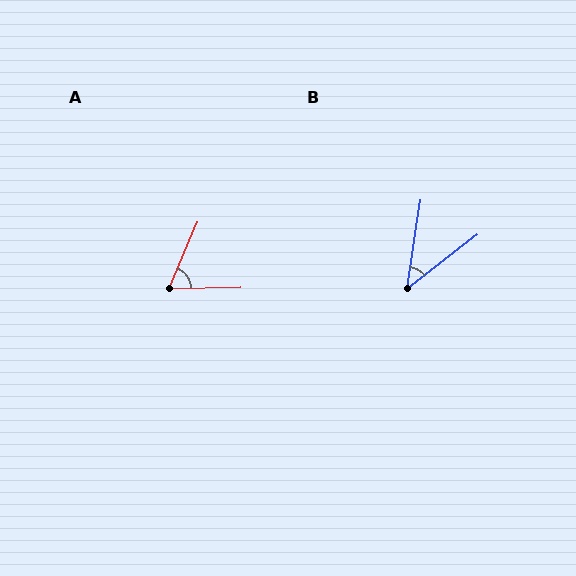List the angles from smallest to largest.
B (44°), A (65°).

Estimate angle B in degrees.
Approximately 44 degrees.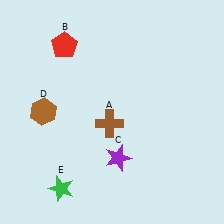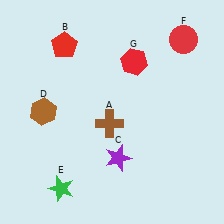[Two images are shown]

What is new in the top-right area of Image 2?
A red circle (F) was added in the top-right area of Image 2.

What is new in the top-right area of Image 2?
A red hexagon (G) was added in the top-right area of Image 2.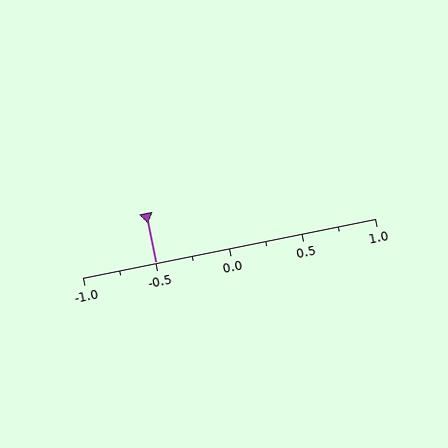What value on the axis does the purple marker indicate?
The marker indicates approximately -0.5.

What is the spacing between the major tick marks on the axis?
The major ticks are spaced 0.5 apart.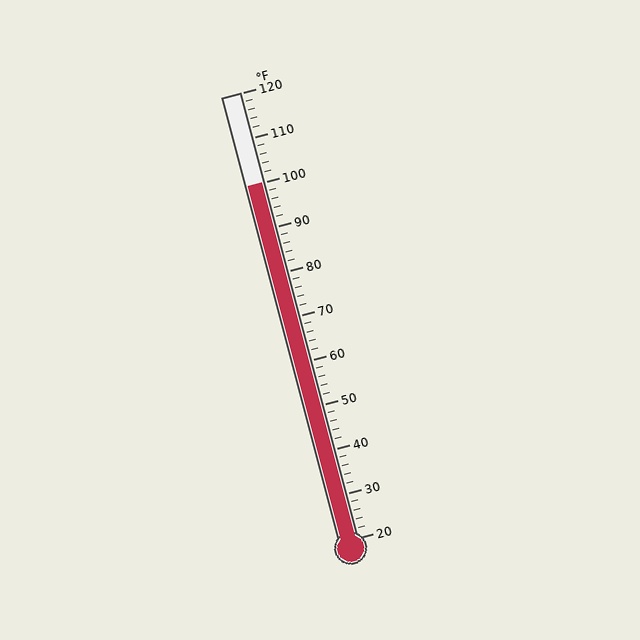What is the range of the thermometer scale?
The thermometer scale ranges from 20°F to 120°F.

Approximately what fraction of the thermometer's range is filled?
The thermometer is filled to approximately 80% of its range.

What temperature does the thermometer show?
The thermometer shows approximately 100°F.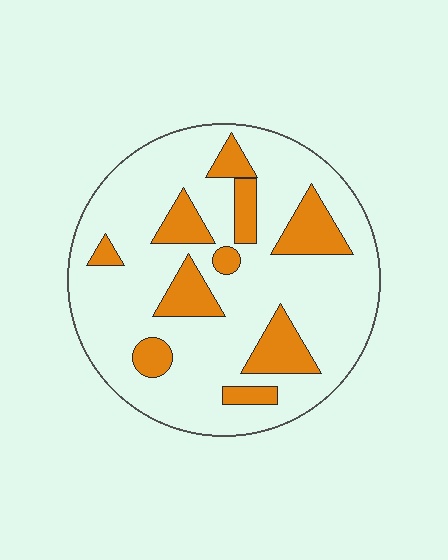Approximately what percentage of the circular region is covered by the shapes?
Approximately 20%.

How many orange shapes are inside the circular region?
10.